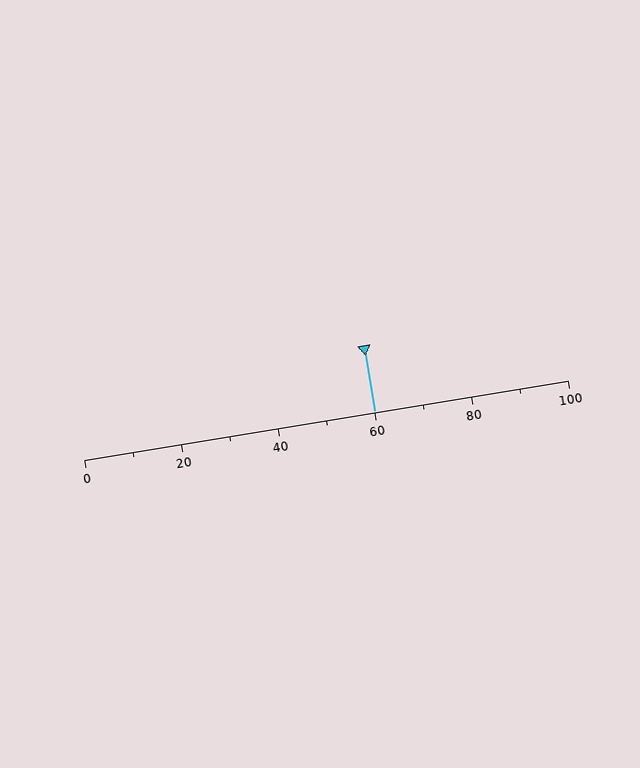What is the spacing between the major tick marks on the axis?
The major ticks are spaced 20 apart.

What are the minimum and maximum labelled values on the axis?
The axis runs from 0 to 100.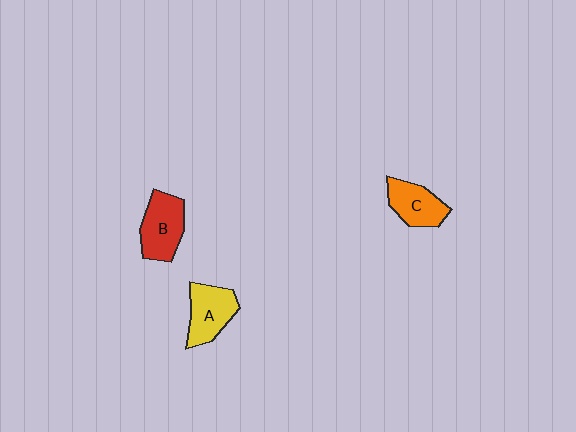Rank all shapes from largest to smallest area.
From largest to smallest: B (red), A (yellow), C (orange).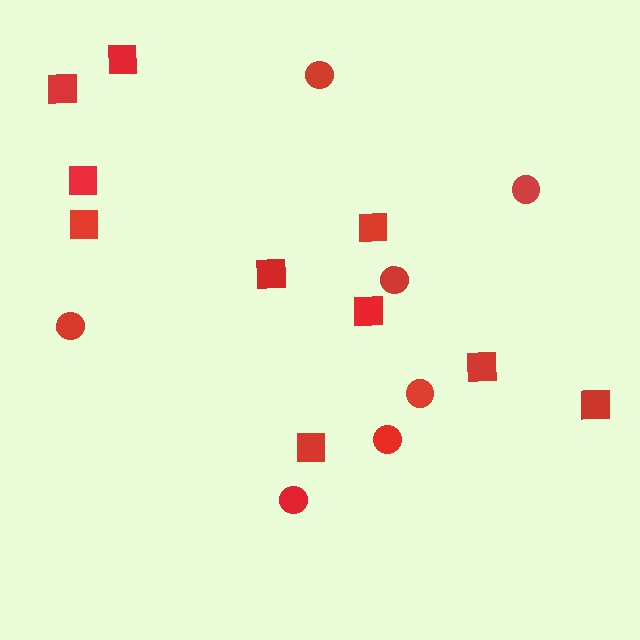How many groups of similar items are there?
There are 2 groups: one group of squares (10) and one group of circles (7).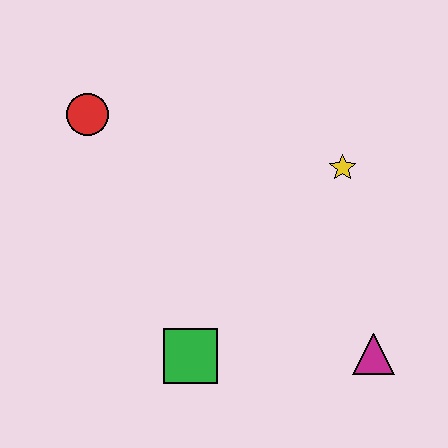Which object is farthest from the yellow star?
The red circle is farthest from the yellow star.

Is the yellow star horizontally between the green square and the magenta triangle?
Yes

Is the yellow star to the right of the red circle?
Yes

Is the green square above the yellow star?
No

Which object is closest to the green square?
The magenta triangle is closest to the green square.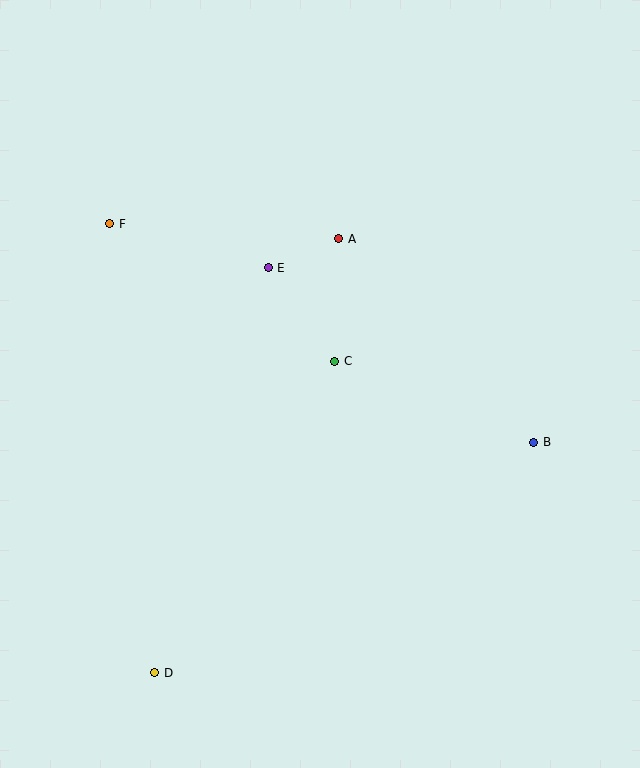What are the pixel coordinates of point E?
Point E is at (268, 268).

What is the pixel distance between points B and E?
The distance between B and E is 318 pixels.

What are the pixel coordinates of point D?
Point D is at (155, 673).